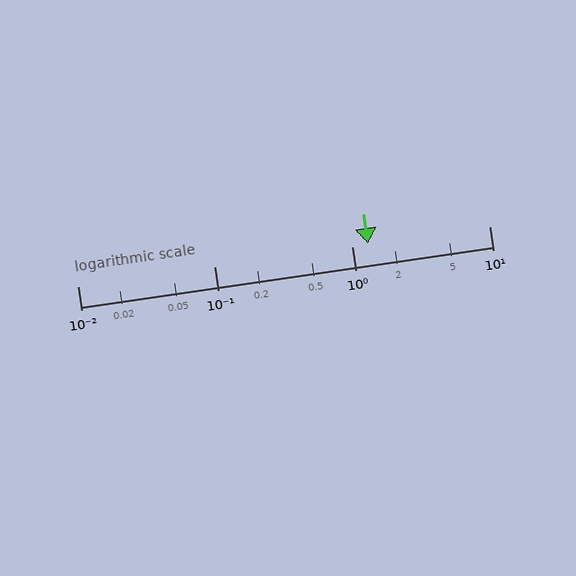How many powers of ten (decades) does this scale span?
The scale spans 3 decades, from 0.01 to 10.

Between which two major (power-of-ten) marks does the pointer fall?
The pointer is between 1 and 10.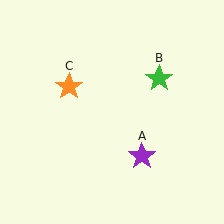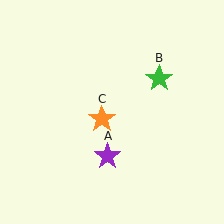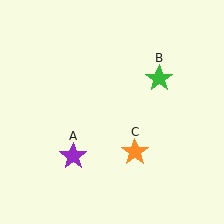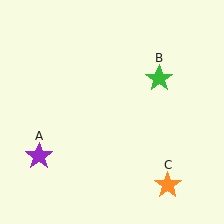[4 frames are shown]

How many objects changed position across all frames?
2 objects changed position: purple star (object A), orange star (object C).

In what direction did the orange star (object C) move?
The orange star (object C) moved down and to the right.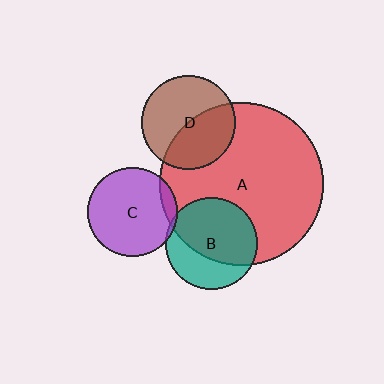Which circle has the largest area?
Circle A (red).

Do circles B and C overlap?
Yes.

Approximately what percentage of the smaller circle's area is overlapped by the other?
Approximately 5%.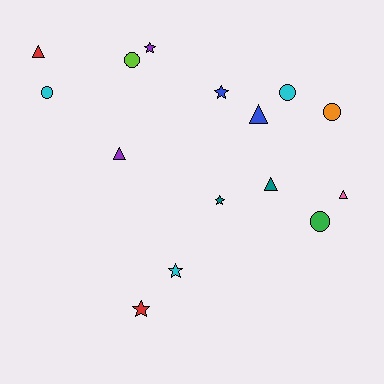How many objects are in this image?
There are 15 objects.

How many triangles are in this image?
There are 5 triangles.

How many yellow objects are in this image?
There are no yellow objects.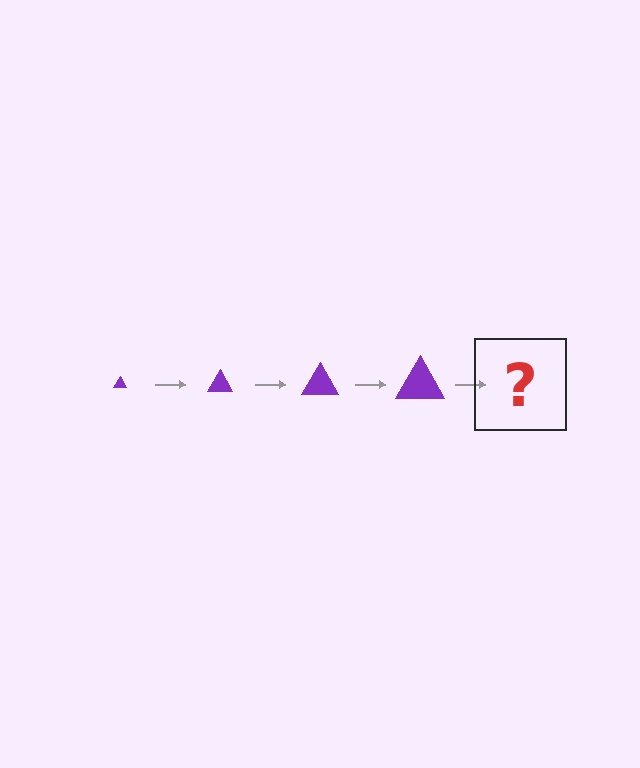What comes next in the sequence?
The next element should be a purple triangle, larger than the previous one.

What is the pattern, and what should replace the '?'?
The pattern is that the triangle gets progressively larger each step. The '?' should be a purple triangle, larger than the previous one.